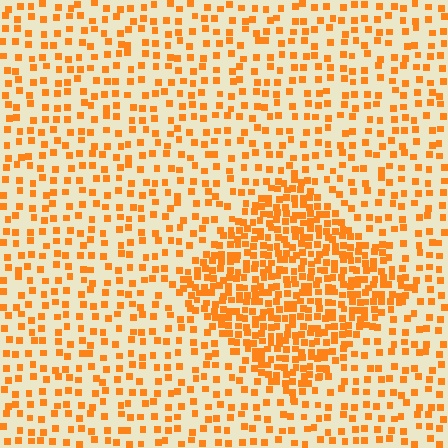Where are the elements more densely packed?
The elements are more densely packed inside the diamond boundary.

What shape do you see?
I see a diamond.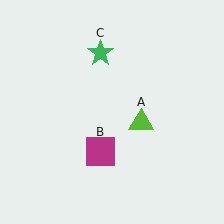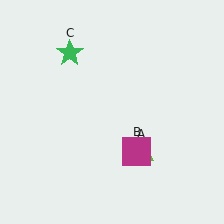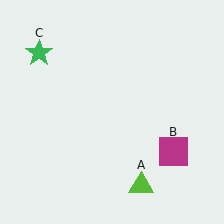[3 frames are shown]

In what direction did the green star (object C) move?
The green star (object C) moved left.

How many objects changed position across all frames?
3 objects changed position: lime triangle (object A), magenta square (object B), green star (object C).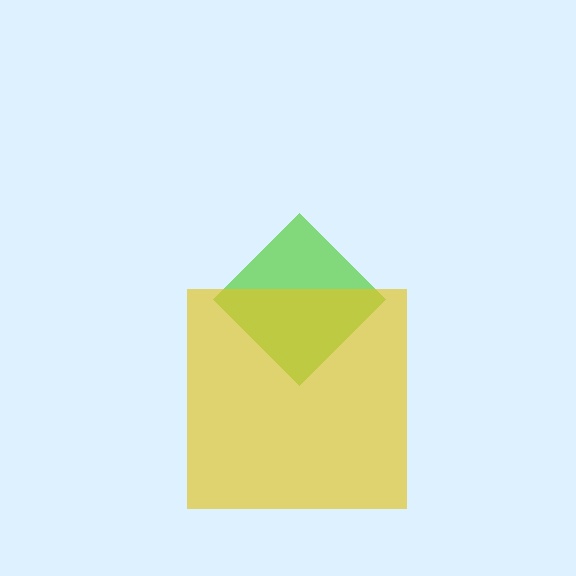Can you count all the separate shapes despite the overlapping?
Yes, there are 2 separate shapes.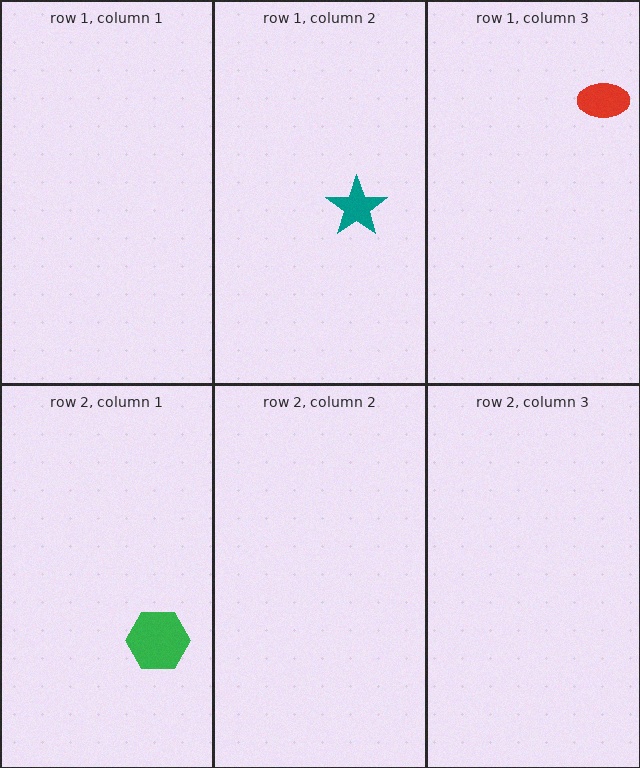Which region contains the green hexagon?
The row 2, column 1 region.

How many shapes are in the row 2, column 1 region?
1.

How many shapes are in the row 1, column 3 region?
1.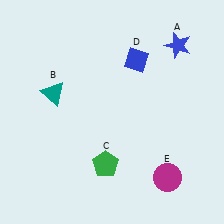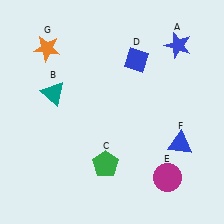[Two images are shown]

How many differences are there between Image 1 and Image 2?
There are 2 differences between the two images.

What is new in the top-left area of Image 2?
An orange star (G) was added in the top-left area of Image 2.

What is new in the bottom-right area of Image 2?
A blue triangle (F) was added in the bottom-right area of Image 2.